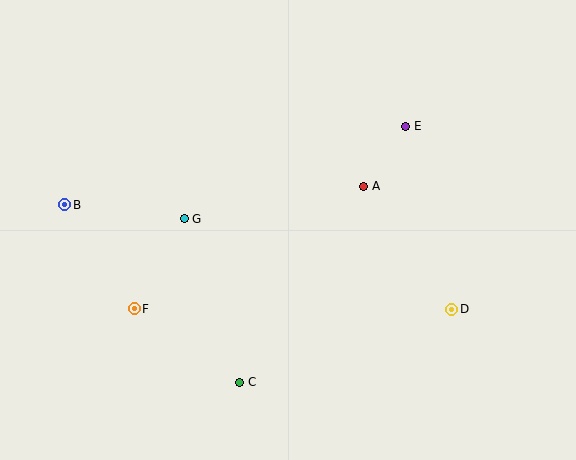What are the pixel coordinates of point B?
Point B is at (65, 205).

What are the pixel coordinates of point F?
Point F is at (134, 309).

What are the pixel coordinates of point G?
Point G is at (184, 219).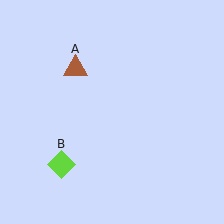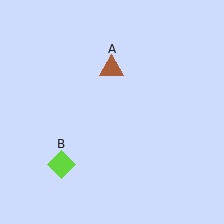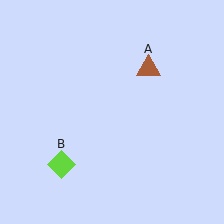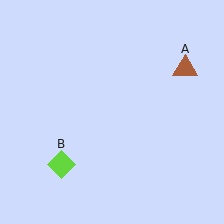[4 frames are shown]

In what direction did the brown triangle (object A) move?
The brown triangle (object A) moved right.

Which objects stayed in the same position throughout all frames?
Lime diamond (object B) remained stationary.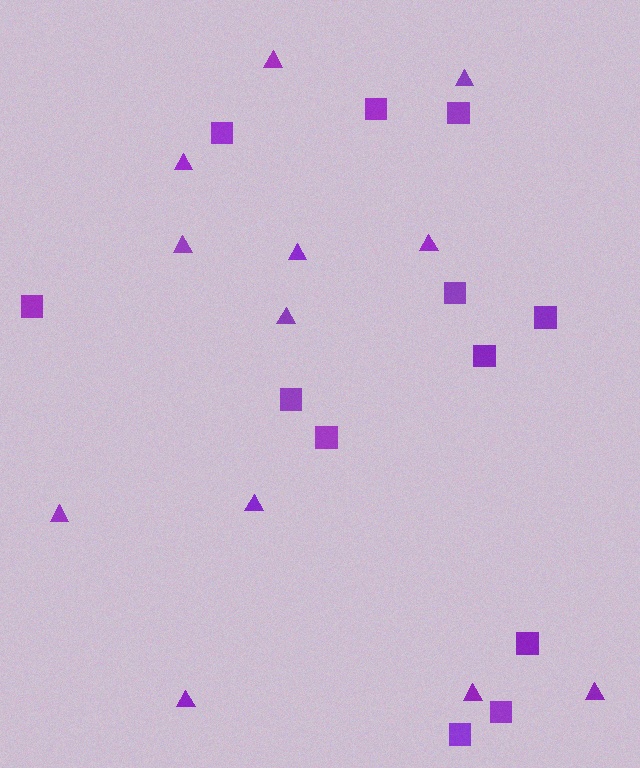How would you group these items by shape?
There are 2 groups: one group of triangles (12) and one group of squares (12).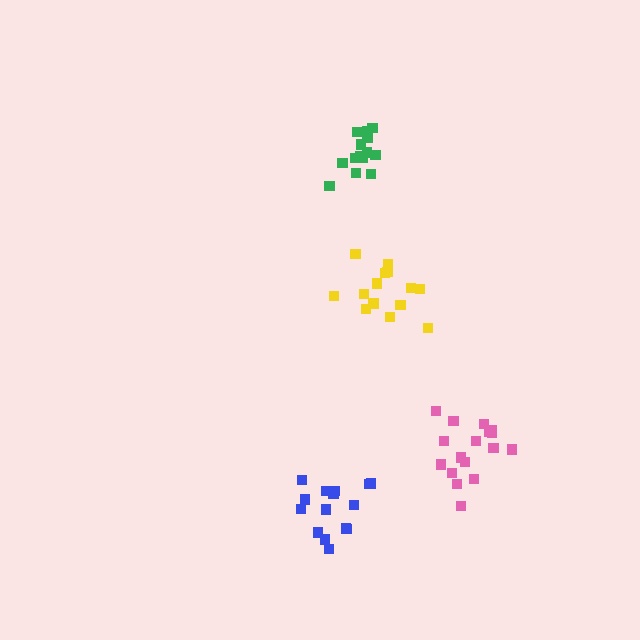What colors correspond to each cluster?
The clusters are colored: green, yellow, blue, pink.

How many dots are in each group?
Group 1: 14 dots, Group 2: 14 dots, Group 3: 16 dots, Group 4: 17 dots (61 total).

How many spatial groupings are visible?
There are 4 spatial groupings.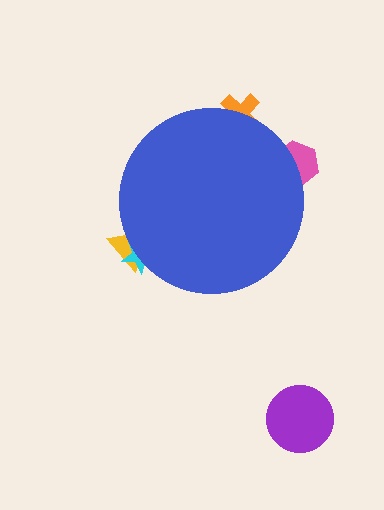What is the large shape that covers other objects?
A blue circle.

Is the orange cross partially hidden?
Yes, the orange cross is partially hidden behind the blue circle.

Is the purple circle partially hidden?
No, the purple circle is fully visible.